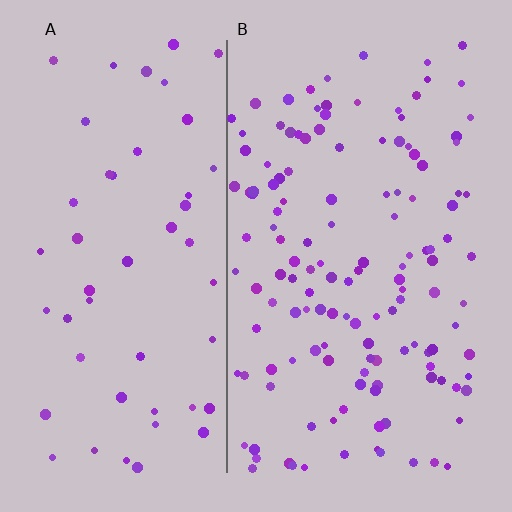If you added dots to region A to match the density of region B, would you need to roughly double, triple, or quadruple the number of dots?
Approximately triple.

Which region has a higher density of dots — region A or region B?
B (the right).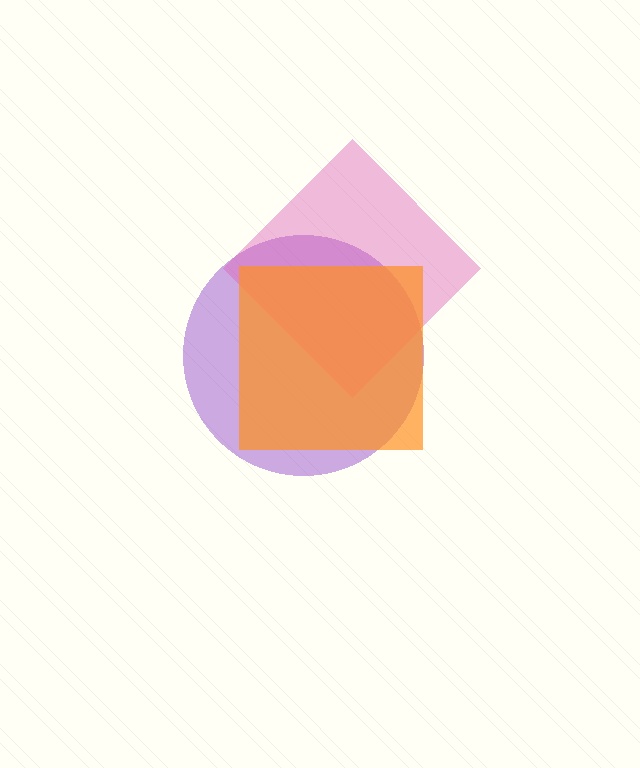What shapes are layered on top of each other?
The layered shapes are: a purple circle, a pink diamond, an orange square.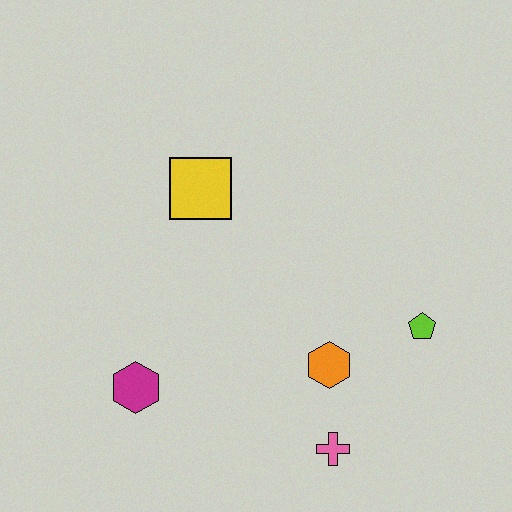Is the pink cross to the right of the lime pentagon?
No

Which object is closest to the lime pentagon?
The orange hexagon is closest to the lime pentagon.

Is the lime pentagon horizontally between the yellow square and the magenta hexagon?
No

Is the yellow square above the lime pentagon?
Yes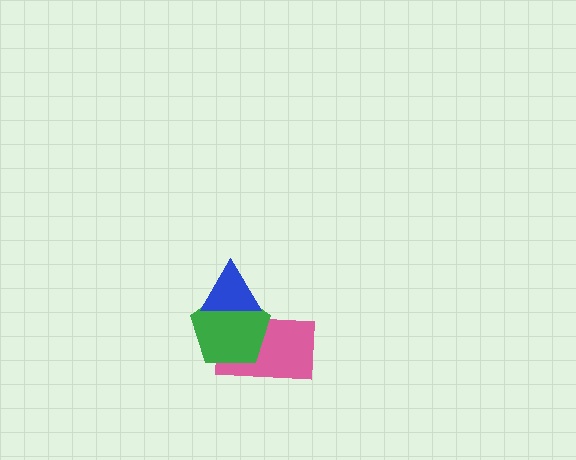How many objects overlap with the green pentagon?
2 objects overlap with the green pentagon.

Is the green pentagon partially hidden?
Yes, it is partially covered by another shape.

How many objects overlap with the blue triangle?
2 objects overlap with the blue triangle.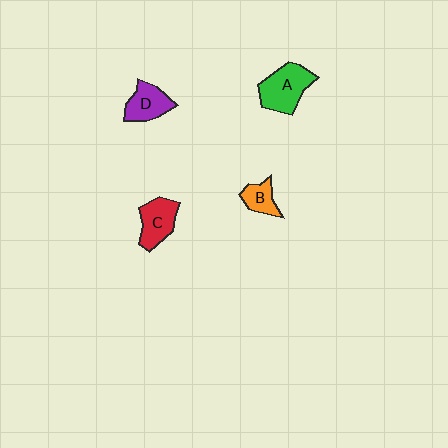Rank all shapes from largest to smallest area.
From largest to smallest: A (green), C (red), D (purple), B (orange).